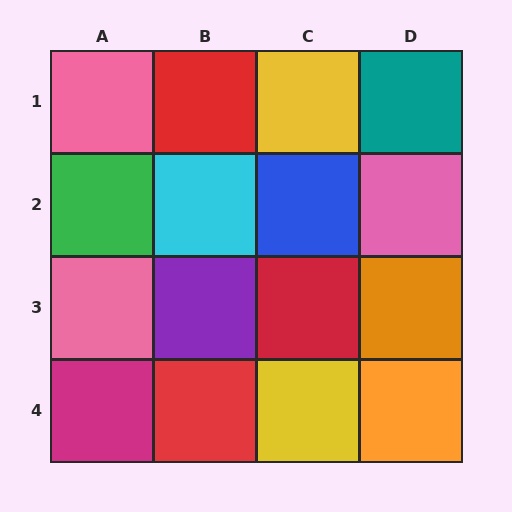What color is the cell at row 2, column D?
Pink.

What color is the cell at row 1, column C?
Yellow.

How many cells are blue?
1 cell is blue.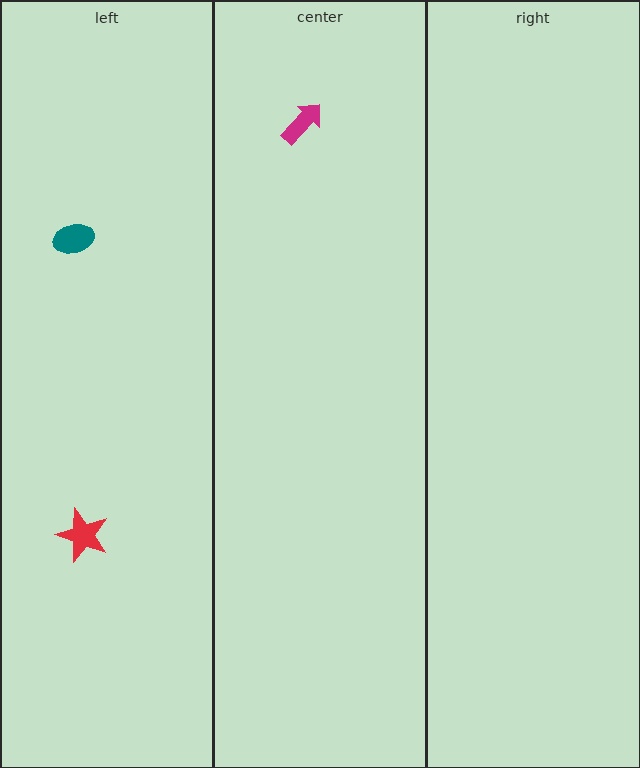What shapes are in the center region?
The magenta arrow.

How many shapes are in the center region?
1.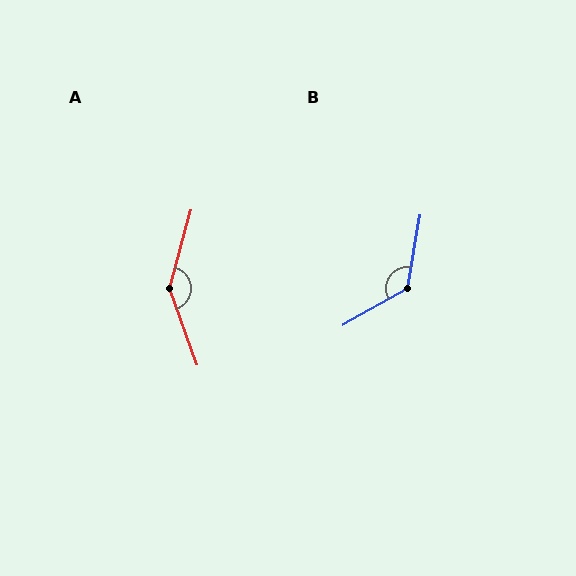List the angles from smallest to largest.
B (129°), A (145°).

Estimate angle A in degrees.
Approximately 145 degrees.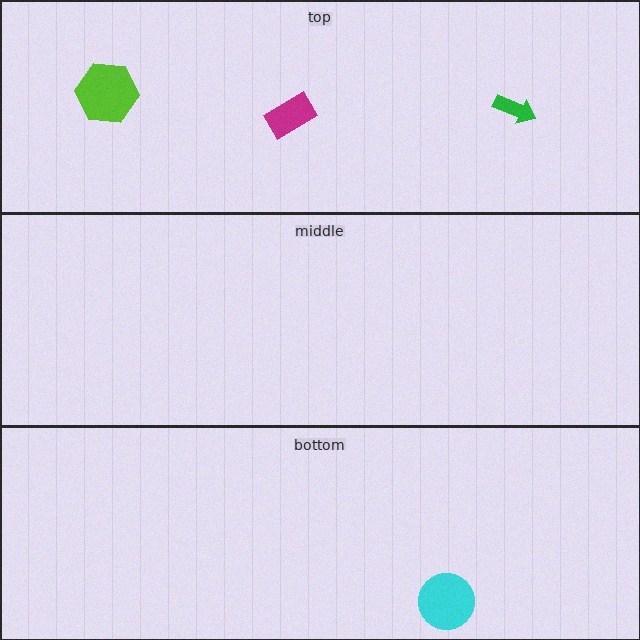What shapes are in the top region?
The lime hexagon, the magenta rectangle, the green arrow.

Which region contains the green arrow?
The top region.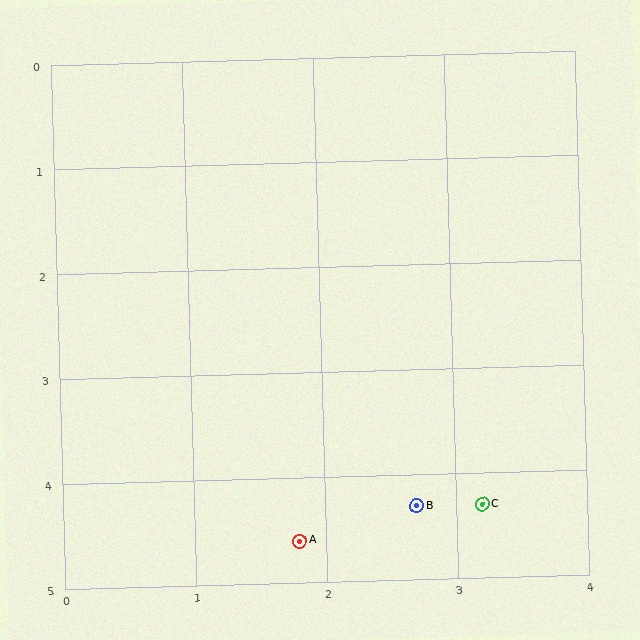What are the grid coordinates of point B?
Point B is at approximately (2.7, 4.3).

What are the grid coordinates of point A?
Point A is at approximately (1.8, 4.6).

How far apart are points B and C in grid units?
Points B and C are about 0.5 grid units apart.